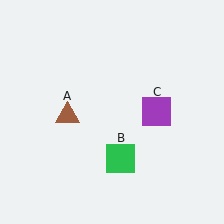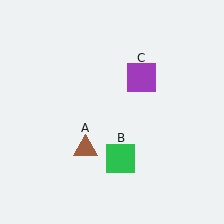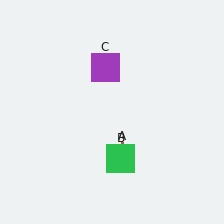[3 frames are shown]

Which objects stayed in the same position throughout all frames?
Green square (object B) remained stationary.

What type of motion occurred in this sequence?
The brown triangle (object A), purple square (object C) rotated counterclockwise around the center of the scene.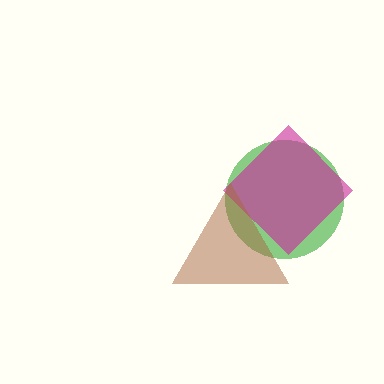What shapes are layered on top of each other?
The layered shapes are: a green circle, a magenta diamond, a brown triangle.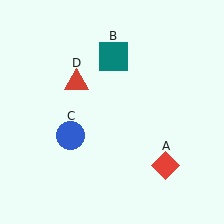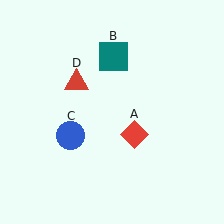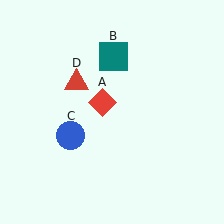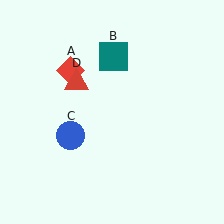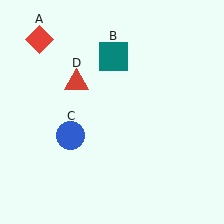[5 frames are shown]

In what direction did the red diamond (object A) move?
The red diamond (object A) moved up and to the left.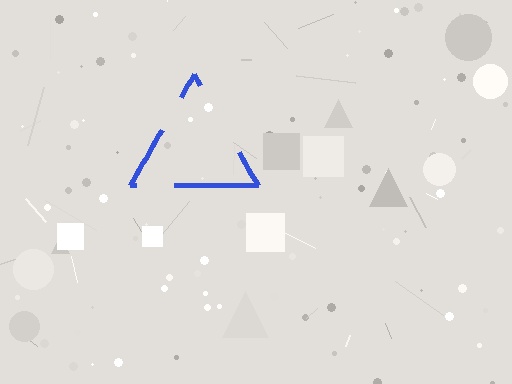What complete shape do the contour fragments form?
The contour fragments form a triangle.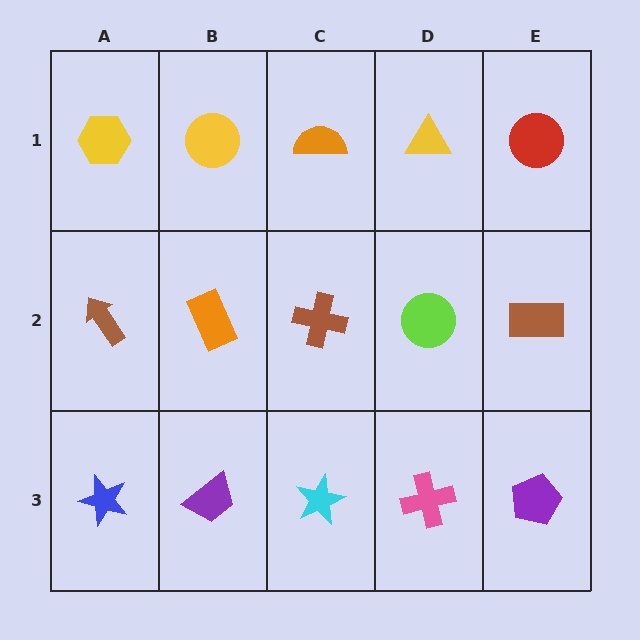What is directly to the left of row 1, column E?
A yellow triangle.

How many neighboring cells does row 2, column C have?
4.